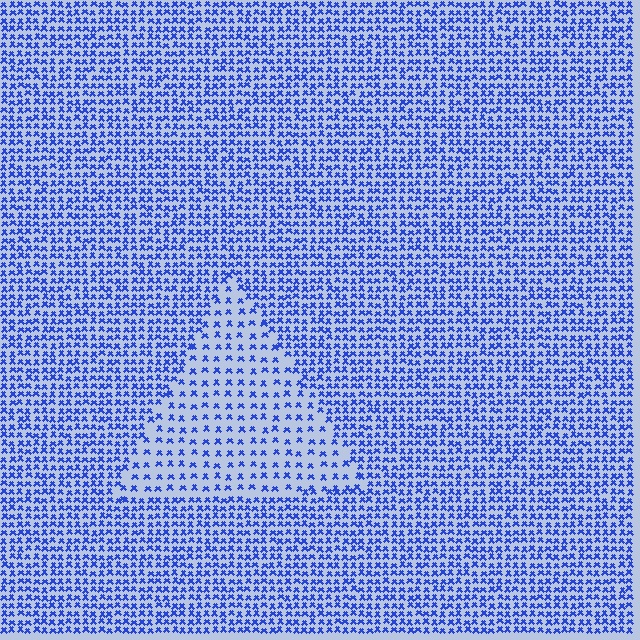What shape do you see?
I see a triangle.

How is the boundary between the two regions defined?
The boundary is defined by a change in element density (approximately 2.1x ratio). All elements are the same color, size, and shape.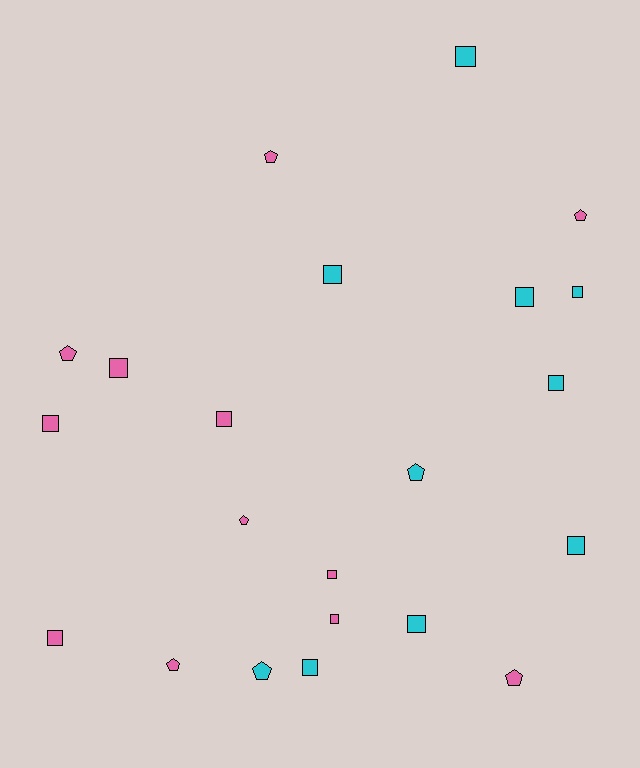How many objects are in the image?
There are 22 objects.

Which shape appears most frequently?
Square, with 14 objects.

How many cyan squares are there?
There are 8 cyan squares.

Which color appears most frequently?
Pink, with 12 objects.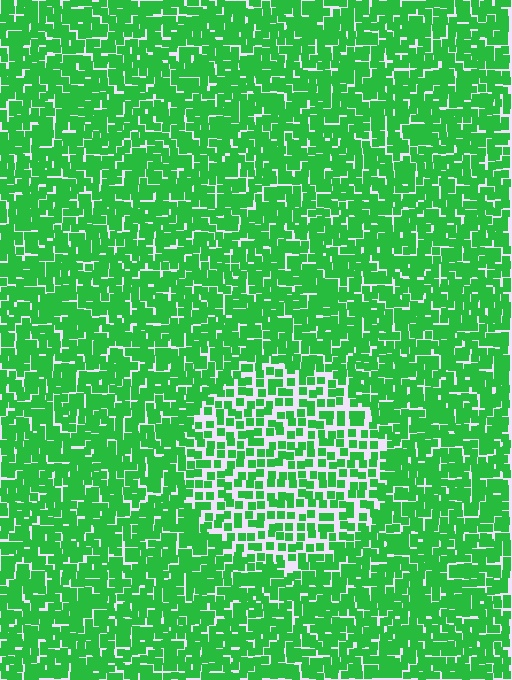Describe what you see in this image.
The image contains small green elements arranged at two different densities. A circle-shaped region is visible where the elements are less densely packed than the surrounding area.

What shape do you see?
I see a circle.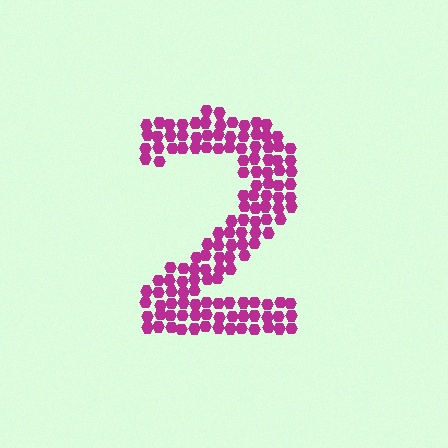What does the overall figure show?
The overall figure shows the digit 2.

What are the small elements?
The small elements are hexagons.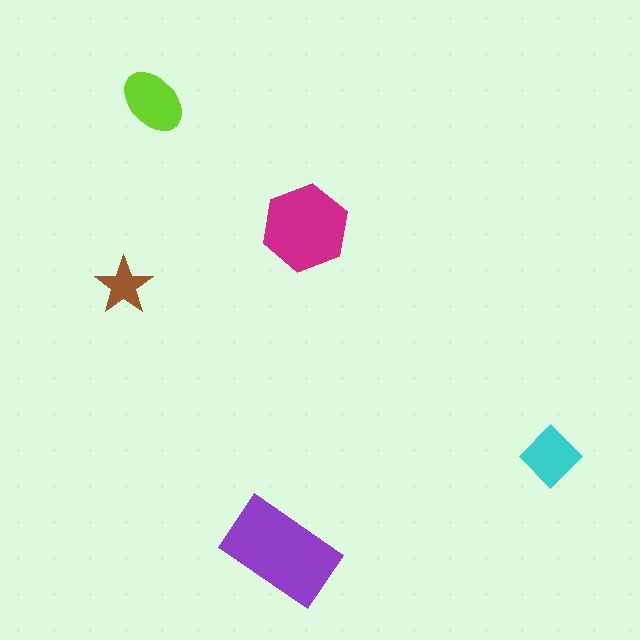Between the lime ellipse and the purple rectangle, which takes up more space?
The purple rectangle.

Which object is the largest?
The purple rectangle.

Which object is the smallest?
The brown star.